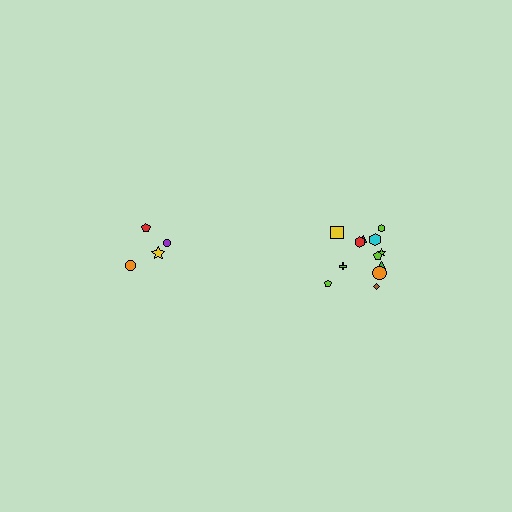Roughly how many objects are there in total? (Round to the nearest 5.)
Roughly 15 objects in total.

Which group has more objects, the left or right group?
The right group.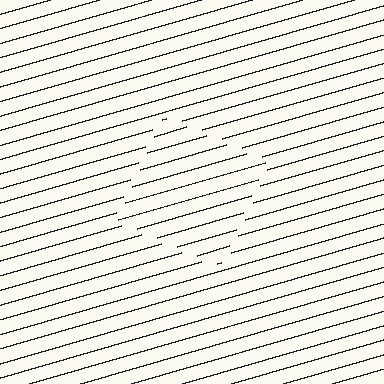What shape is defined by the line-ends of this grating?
An illusory square. The interior of the shape contains the same grating, shifted by half a period — the contour is defined by the phase discontinuity where line-ends from the inner and outer gratings abut.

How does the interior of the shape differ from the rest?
The interior of the shape contains the same grating, shifted by half a period — the contour is defined by the phase discontinuity where line-ends from the inner and outer gratings abut.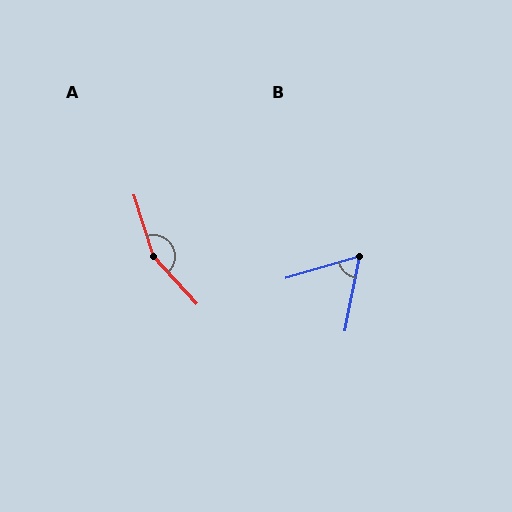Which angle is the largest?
A, at approximately 155 degrees.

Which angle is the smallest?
B, at approximately 63 degrees.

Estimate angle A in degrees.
Approximately 155 degrees.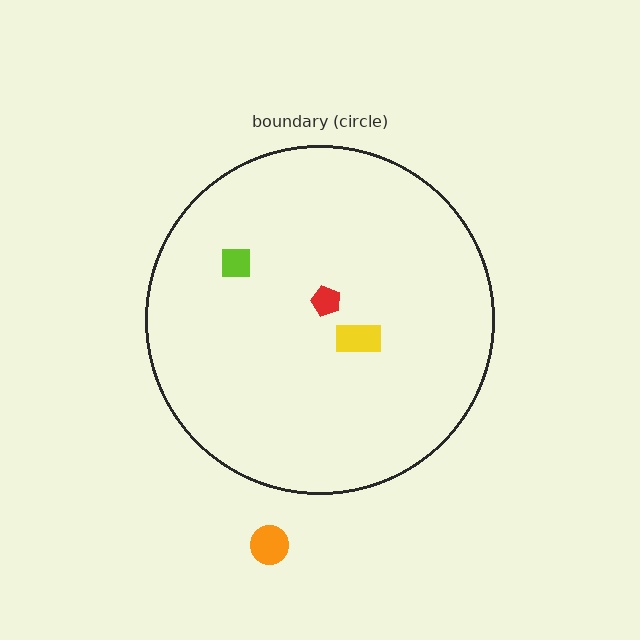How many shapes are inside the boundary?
3 inside, 1 outside.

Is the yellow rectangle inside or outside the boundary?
Inside.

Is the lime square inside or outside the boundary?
Inside.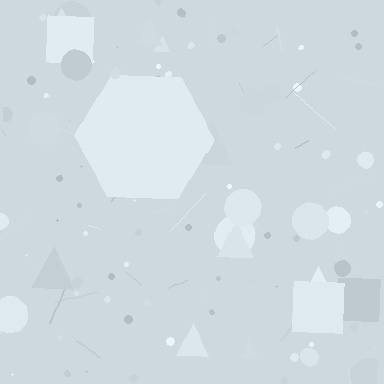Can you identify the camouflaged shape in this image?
The camouflaged shape is a hexagon.